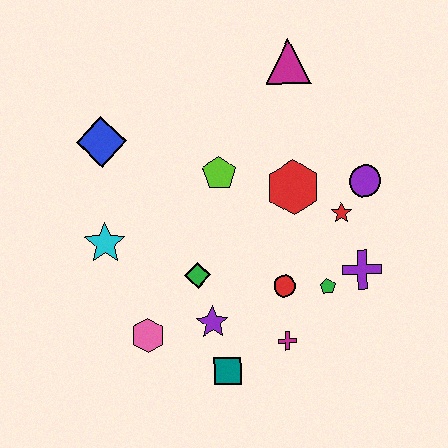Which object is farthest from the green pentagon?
The blue diamond is farthest from the green pentagon.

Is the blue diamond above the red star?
Yes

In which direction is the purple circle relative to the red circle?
The purple circle is above the red circle.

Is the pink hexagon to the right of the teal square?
No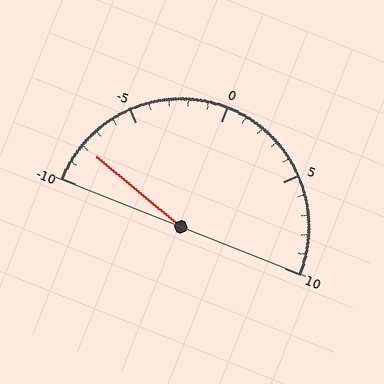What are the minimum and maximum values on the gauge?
The gauge ranges from -10 to 10.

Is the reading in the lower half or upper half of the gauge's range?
The reading is in the lower half of the range (-10 to 10).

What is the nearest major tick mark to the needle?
The nearest major tick mark is -10.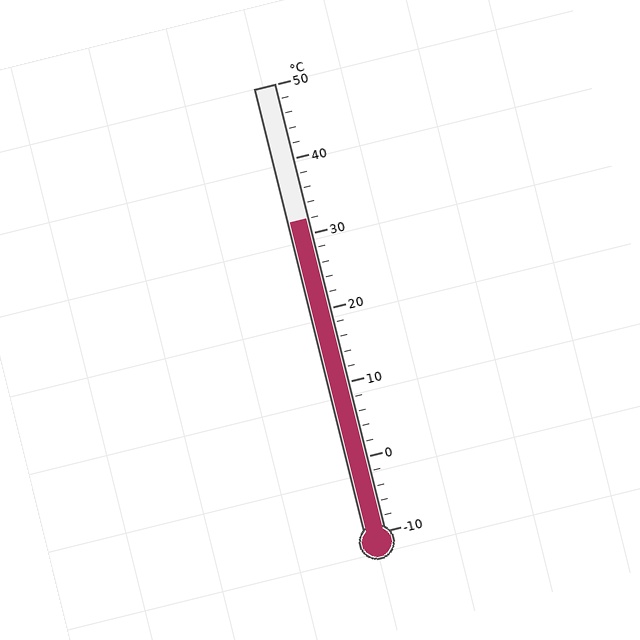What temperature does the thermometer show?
The thermometer shows approximately 32°C.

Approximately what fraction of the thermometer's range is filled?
The thermometer is filled to approximately 70% of its range.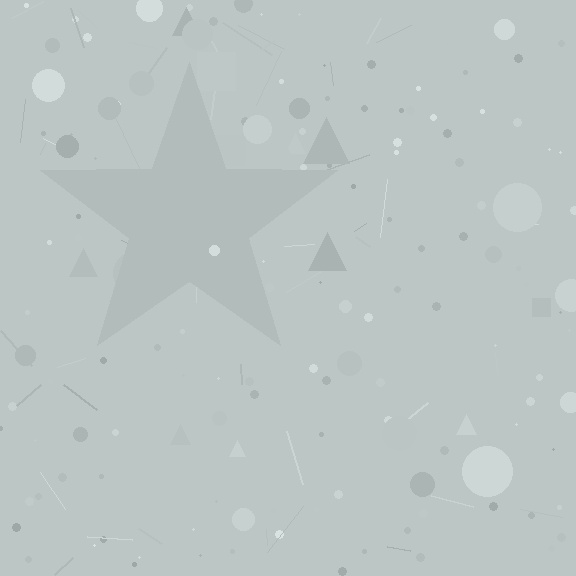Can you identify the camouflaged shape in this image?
The camouflaged shape is a star.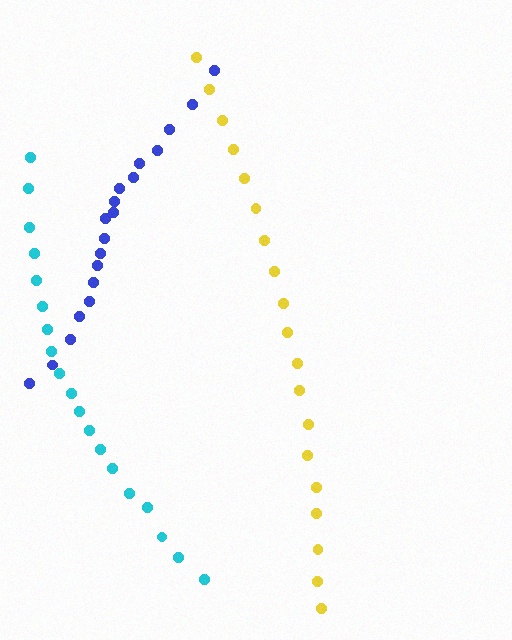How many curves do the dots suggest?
There are 3 distinct paths.